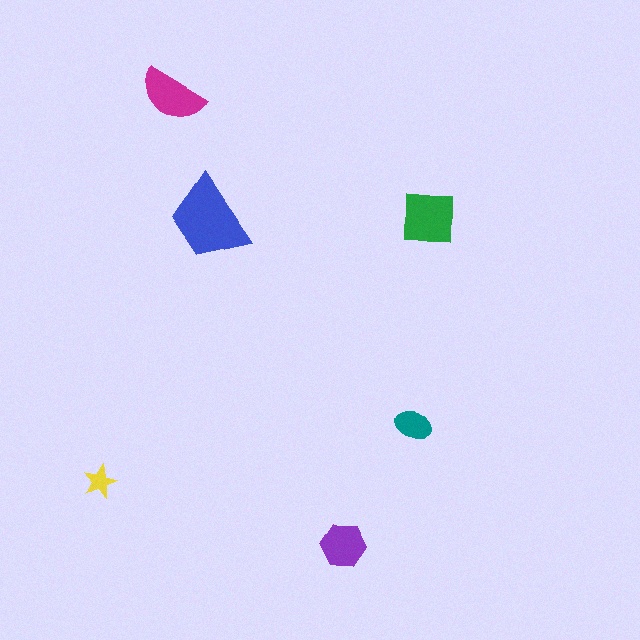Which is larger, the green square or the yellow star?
The green square.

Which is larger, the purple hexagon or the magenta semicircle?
The magenta semicircle.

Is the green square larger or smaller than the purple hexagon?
Larger.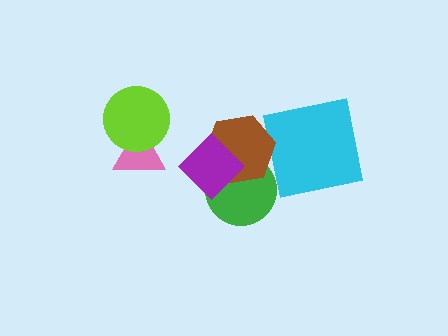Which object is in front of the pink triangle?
The lime circle is in front of the pink triangle.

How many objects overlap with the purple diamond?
2 objects overlap with the purple diamond.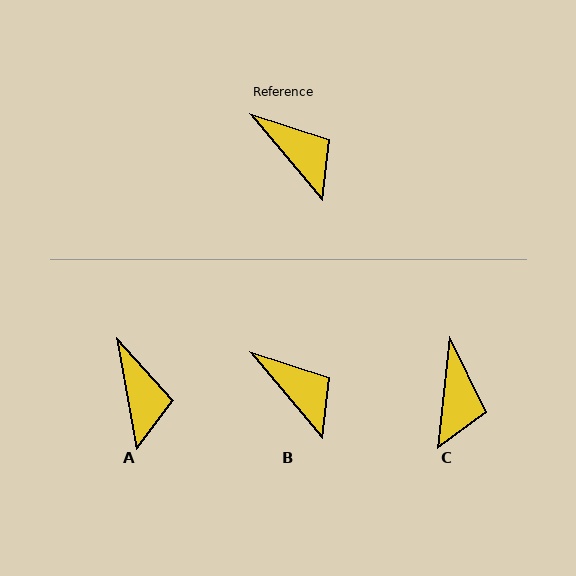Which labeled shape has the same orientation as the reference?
B.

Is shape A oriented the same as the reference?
No, it is off by about 30 degrees.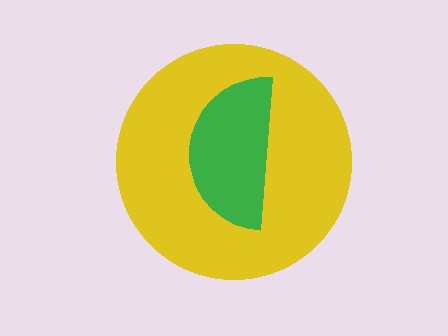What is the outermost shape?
The yellow circle.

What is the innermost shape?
The green semicircle.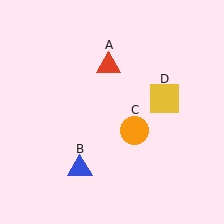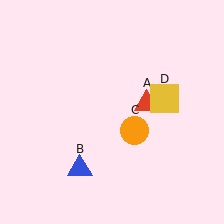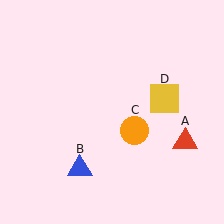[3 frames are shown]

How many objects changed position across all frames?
1 object changed position: red triangle (object A).